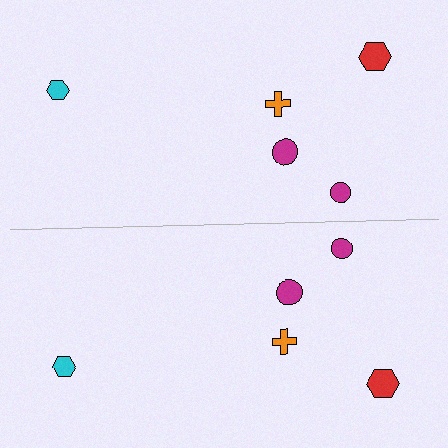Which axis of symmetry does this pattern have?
The pattern has a horizontal axis of symmetry running through the center of the image.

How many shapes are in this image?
There are 10 shapes in this image.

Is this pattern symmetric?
Yes, this pattern has bilateral (reflection) symmetry.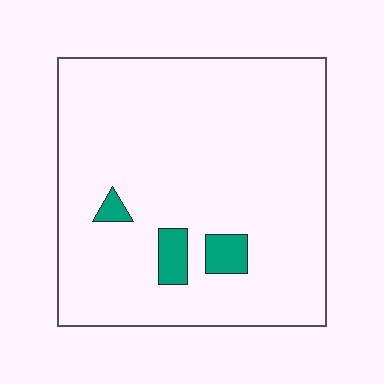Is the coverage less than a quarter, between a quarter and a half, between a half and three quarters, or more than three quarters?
Less than a quarter.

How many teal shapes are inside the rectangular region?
3.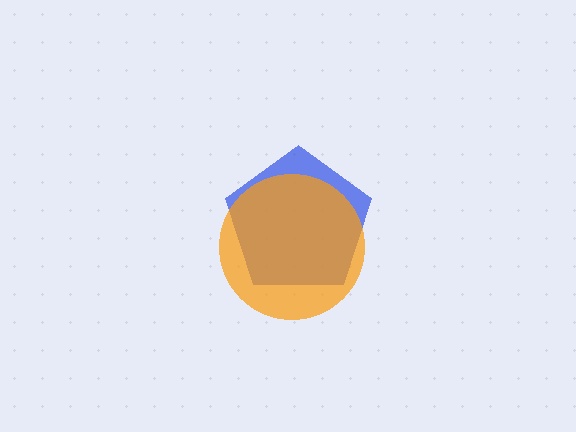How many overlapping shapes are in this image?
There are 2 overlapping shapes in the image.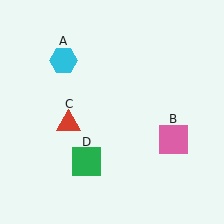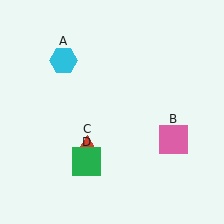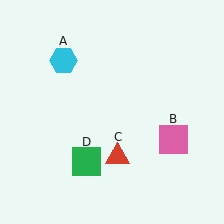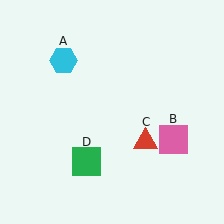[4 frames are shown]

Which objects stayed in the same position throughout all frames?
Cyan hexagon (object A) and pink square (object B) and green square (object D) remained stationary.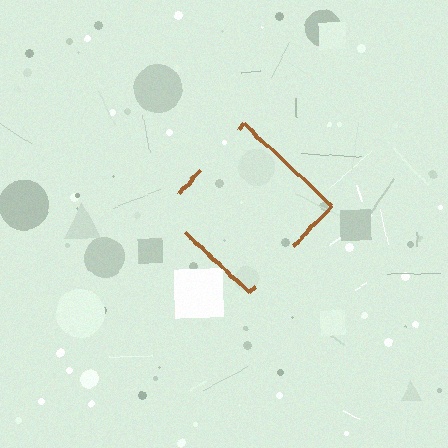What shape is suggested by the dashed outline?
The dashed outline suggests a diamond.